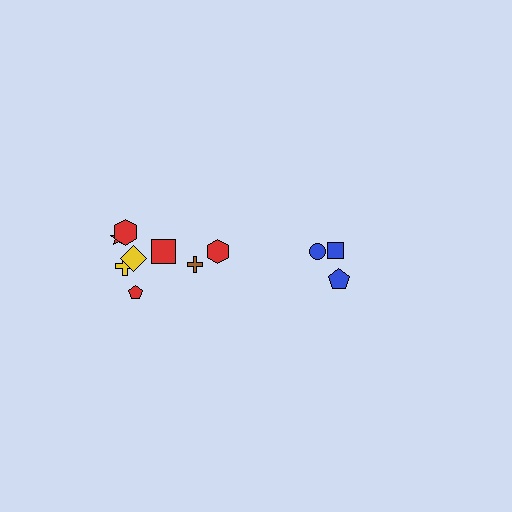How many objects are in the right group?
There are 3 objects.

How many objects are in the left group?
There are 8 objects.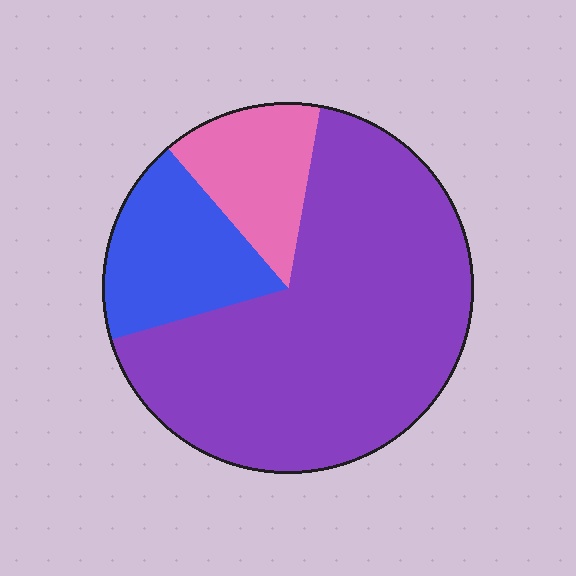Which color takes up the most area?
Purple, at roughly 70%.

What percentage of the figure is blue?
Blue covers roughly 20% of the figure.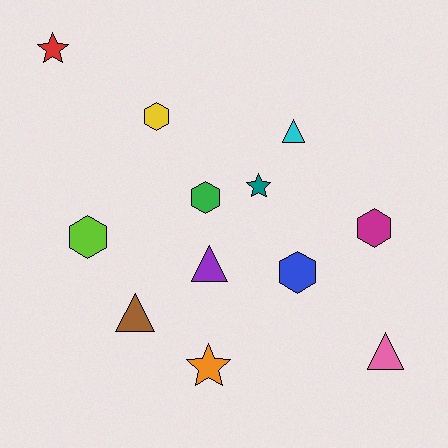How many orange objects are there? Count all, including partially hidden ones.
There is 1 orange object.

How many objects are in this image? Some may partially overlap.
There are 12 objects.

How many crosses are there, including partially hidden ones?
There are no crosses.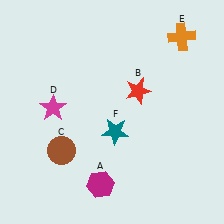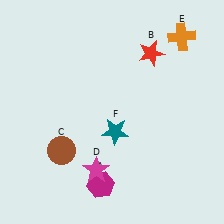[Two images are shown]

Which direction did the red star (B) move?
The red star (B) moved up.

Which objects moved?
The objects that moved are: the red star (B), the magenta star (D).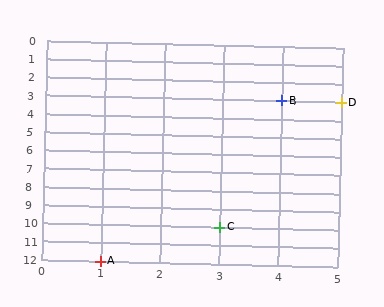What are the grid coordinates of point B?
Point B is at grid coordinates (4, 3).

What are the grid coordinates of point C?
Point C is at grid coordinates (3, 10).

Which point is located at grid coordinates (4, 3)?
Point B is at (4, 3).